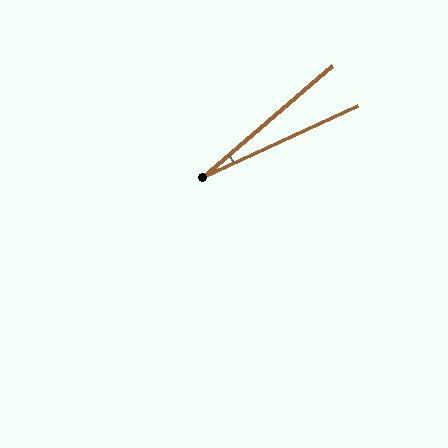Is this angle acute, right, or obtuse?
It is acute.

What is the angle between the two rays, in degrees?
Approximately 16 degrees.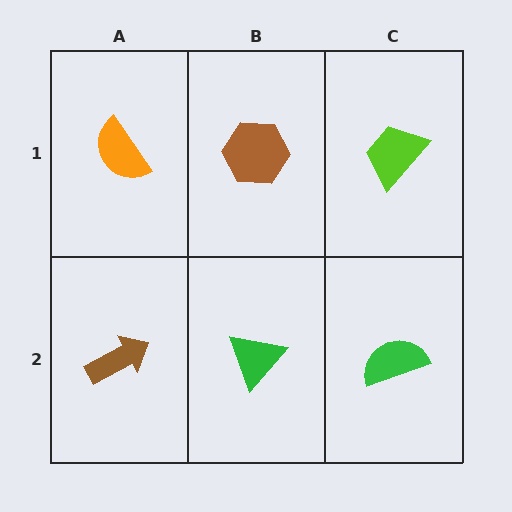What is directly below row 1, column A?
A brown arrow.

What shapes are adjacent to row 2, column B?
A brown hexagon (row 1, column B), a brown arrow (row 2, column A), a green semicircle (row 2, column C).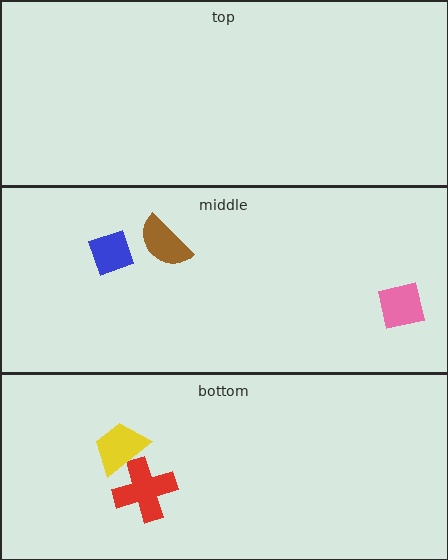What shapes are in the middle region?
The brown semicircle, the blue diamond, the pink square.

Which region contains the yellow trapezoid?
The bottom region.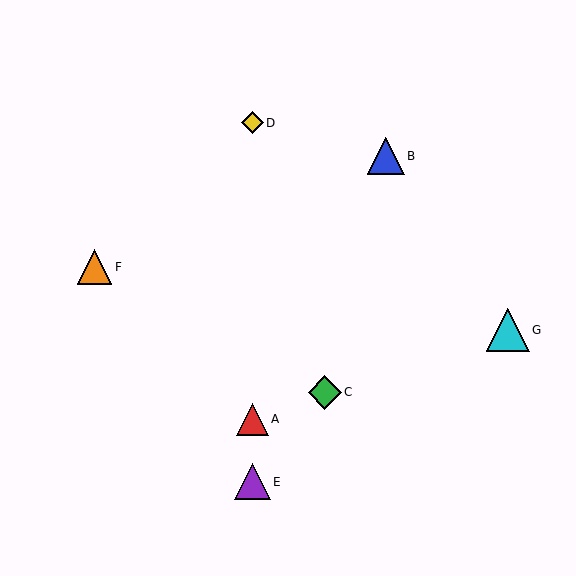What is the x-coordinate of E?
Object E is at x≈252.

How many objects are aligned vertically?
3 objects (A, D, E) are aligned vertically.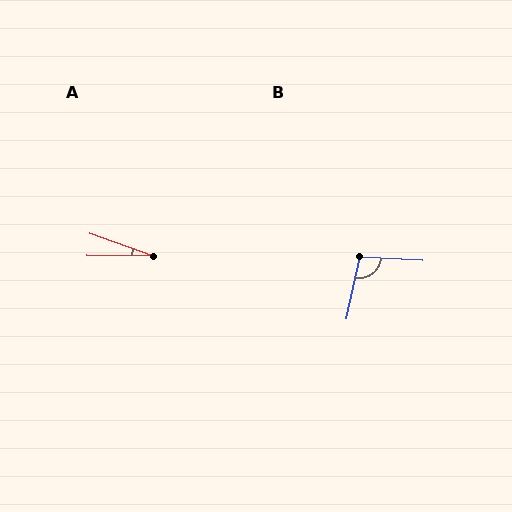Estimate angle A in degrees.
Approximately 19 degrees.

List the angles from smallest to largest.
A (19°), B (99°).